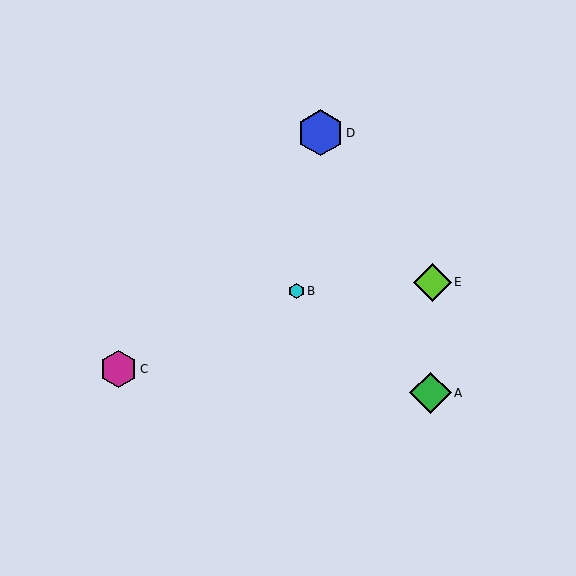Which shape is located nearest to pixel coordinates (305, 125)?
The blue hexagon (labeled D) at (320, 133) is nearest to that location.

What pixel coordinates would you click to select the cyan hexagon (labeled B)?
Click at (296, 291) to select the cyan hexagon B.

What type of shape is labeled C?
Shape C is a magenta hexagon.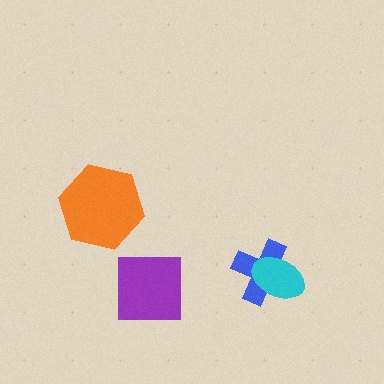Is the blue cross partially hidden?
Yes, it is partially covered by another shape.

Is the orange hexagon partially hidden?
No, no other shape covers it.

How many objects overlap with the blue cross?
1 object overlaps with the blue cross.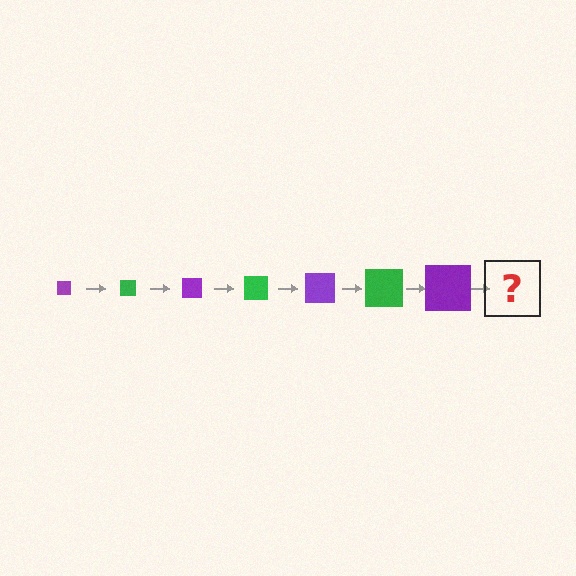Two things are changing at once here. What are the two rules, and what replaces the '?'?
The two rules are that the square grows larger each step and the color cycles through purple and green. The '?' should be a green square, larger than the previous one.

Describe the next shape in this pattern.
It should be a green square, larger than the previous one.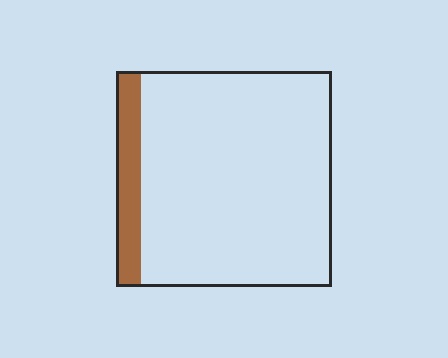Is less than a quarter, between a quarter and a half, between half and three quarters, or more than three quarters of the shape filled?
Less than a quarter.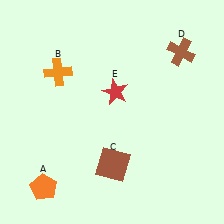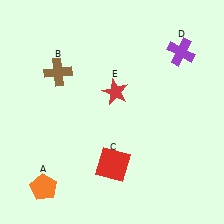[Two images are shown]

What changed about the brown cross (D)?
In Image 1, D is brown. In Image 2, it changed to purple.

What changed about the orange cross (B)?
In Image 1, B is orange. In Image 2, it changed to brown.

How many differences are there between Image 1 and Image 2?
There are 3 differences between the two images.